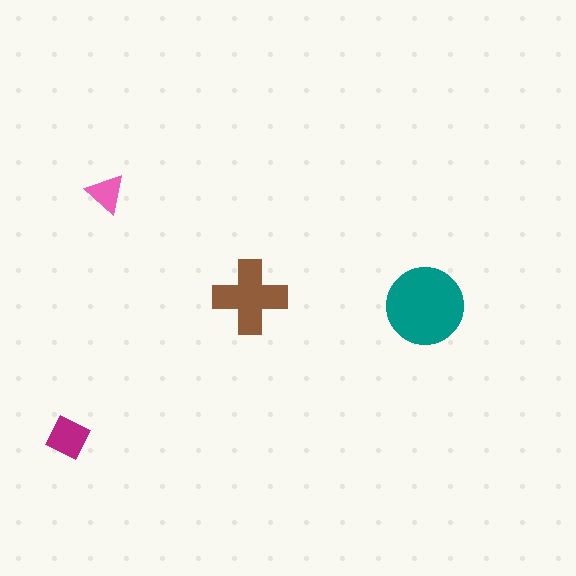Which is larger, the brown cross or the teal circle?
The teal circle.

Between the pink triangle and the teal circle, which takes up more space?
The teal circle.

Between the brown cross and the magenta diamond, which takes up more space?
The brown cross.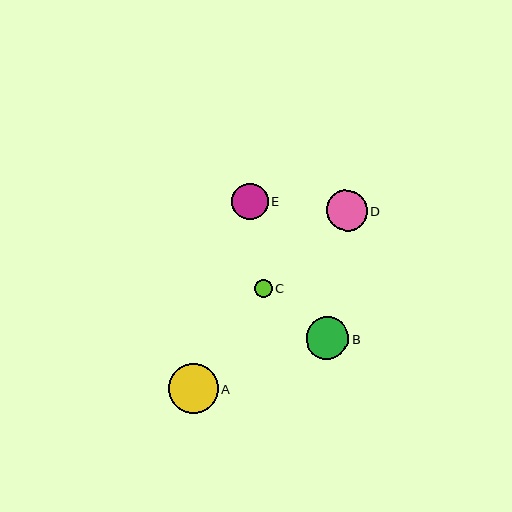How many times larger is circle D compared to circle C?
Circle D is approximately 2.3 times the size of circle C.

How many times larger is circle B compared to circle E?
Circle B is approximately 1.2 times the size of circle E.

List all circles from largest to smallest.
From largest to smallest: A, B, D, E, C.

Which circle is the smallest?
Circle C is the smallest with a size of approximately 18 pixels.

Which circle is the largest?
Circle A is the largest with a size of approximately 50 pixels.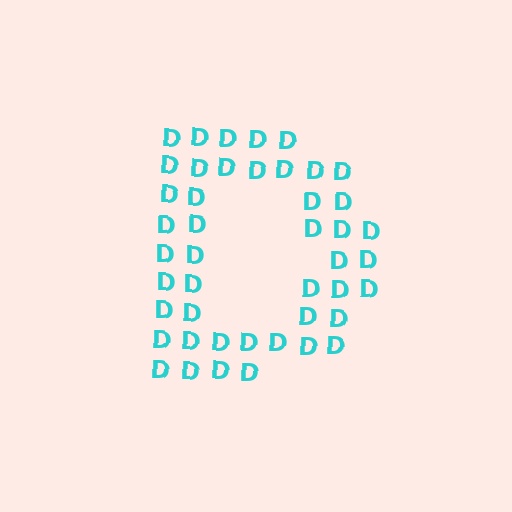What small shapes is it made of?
It is made of small letter D's.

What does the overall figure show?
The overall figure shows the letter D.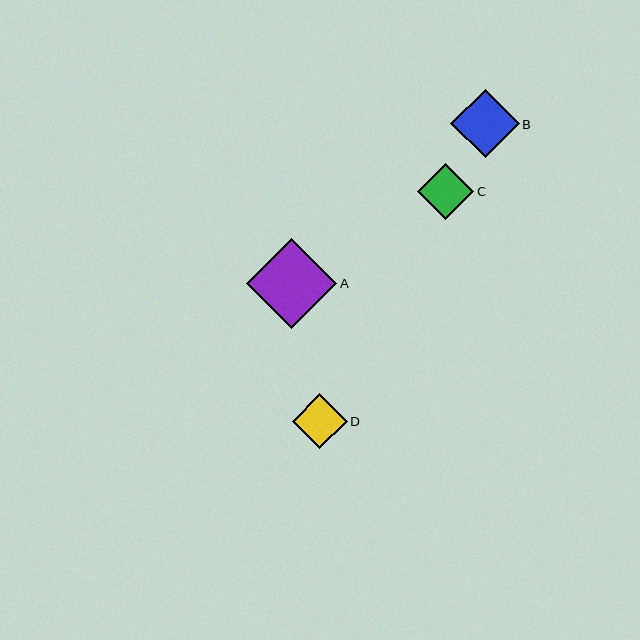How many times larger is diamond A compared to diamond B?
Diamond A is approximately 1.3 times the size of diamond B.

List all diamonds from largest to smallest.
From largest to smallest: A, B, C, D.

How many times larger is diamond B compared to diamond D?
Diamond B is approximately 1.2 times the size of diamond D.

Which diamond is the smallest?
Diamond D is the smallest with a size of approximately 55 pixels.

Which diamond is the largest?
Diamond A is the largest with a size of approximately 90 pixels.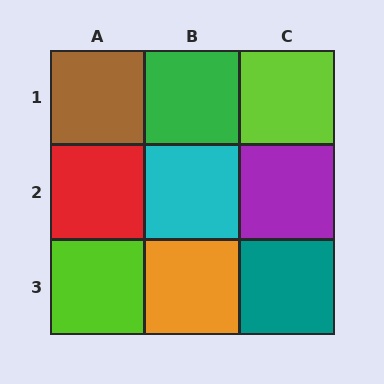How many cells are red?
1 cell is red.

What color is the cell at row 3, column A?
Lime.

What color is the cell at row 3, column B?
Orange.